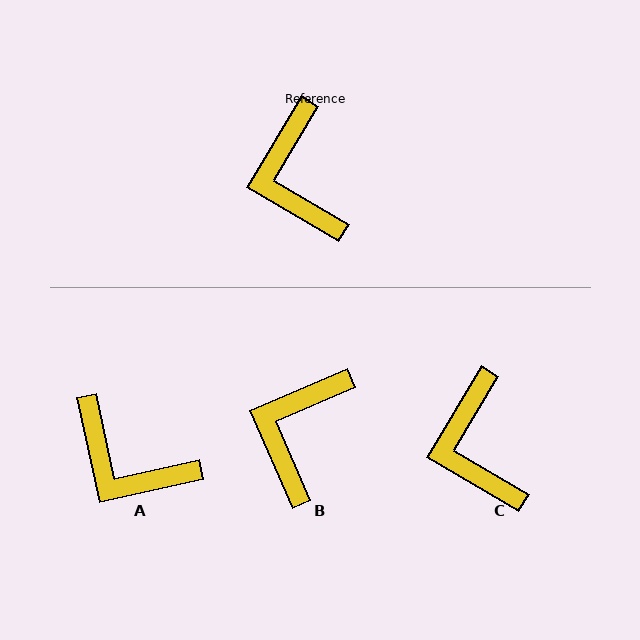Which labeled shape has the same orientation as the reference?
C.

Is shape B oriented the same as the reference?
No, it is off by about 36 degrees.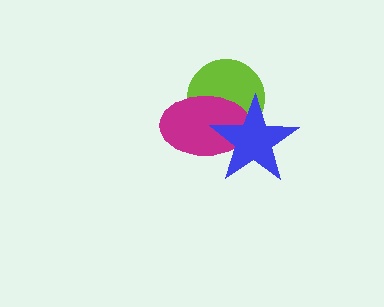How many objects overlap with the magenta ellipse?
2 objects overlap with the magenta ellipse.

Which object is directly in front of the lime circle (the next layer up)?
The magenta ellipse is directly in front of the lime circle.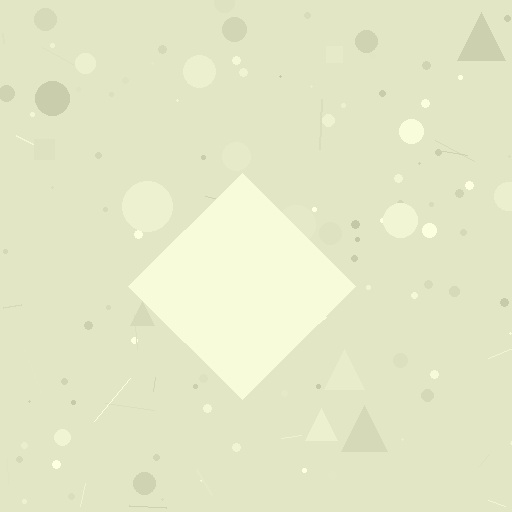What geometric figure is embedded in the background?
A diamond is embedded in the background.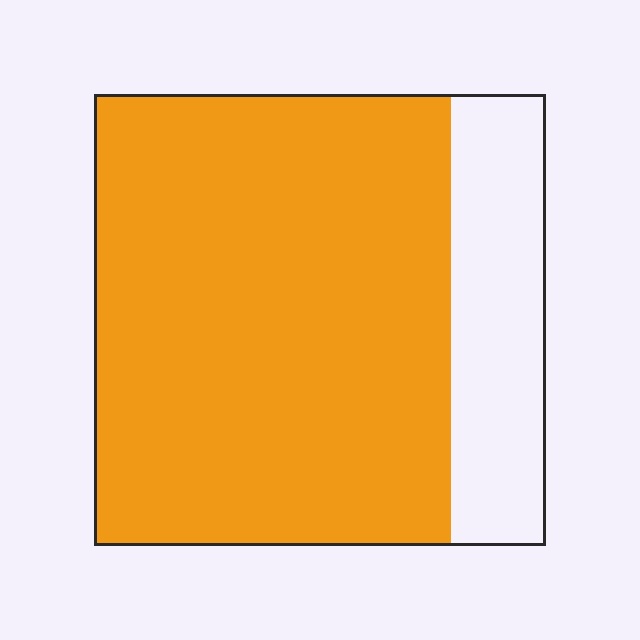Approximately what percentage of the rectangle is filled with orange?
Approximately 80%.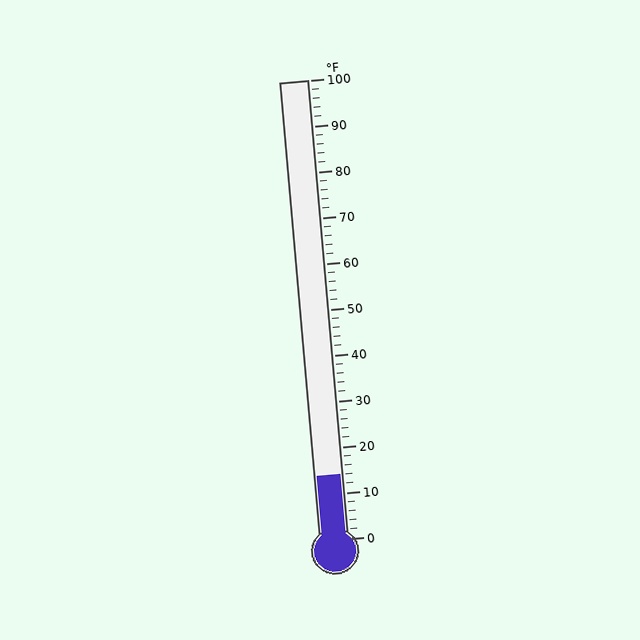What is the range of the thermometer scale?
The thermometer scale ranges from 0°F to 100°F.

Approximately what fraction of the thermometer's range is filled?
The thermometer is filled to approximately 15% of its range.